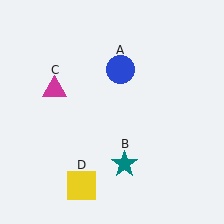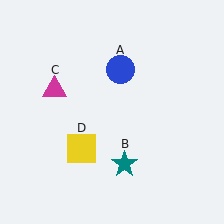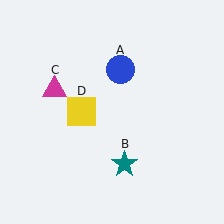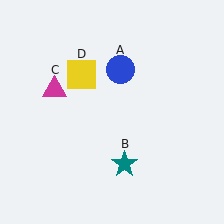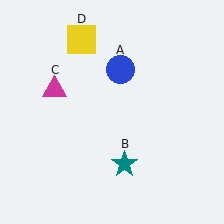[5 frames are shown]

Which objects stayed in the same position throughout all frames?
Blue circle (object A) and teal star (object B) and magenta triangle (object C) remained stationary.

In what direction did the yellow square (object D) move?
The yellow square (object D) moved up.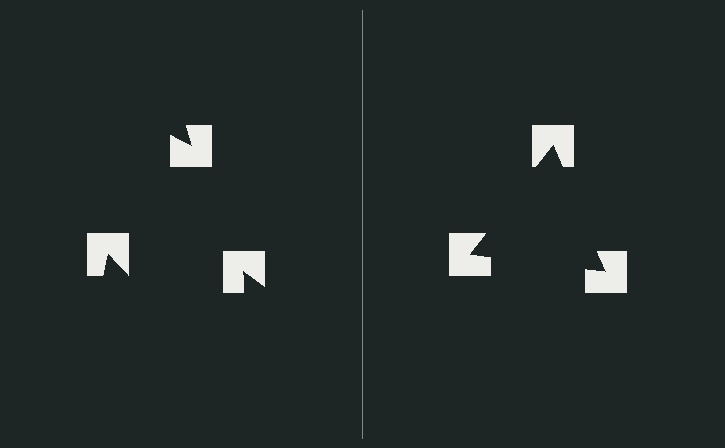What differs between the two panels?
The notched squares are positioned identically on both sides; only the wedge orientations differ. On the right they align to a triangle; on the left they are misaligned.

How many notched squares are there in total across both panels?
6 — 3 on each side.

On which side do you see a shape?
An illusory triangle appears on the right side. On the left side the wedge cuts are rotated, so no coherent shape forms.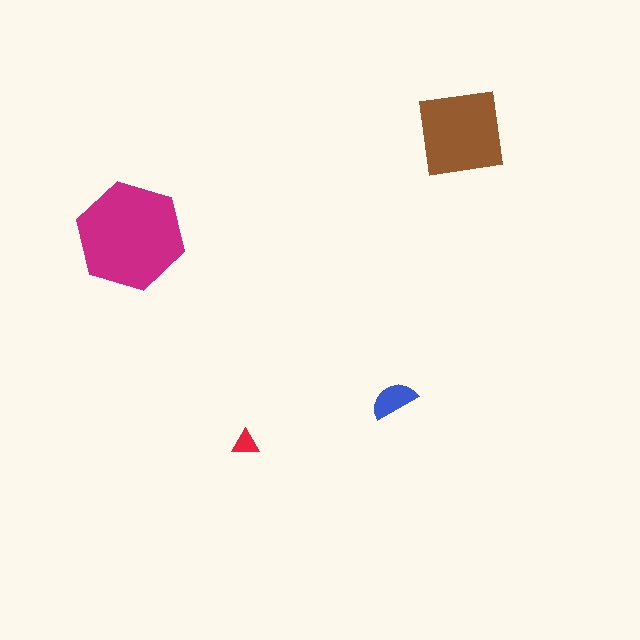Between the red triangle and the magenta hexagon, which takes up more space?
The magenta hexagon.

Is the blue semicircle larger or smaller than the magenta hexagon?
Smaller.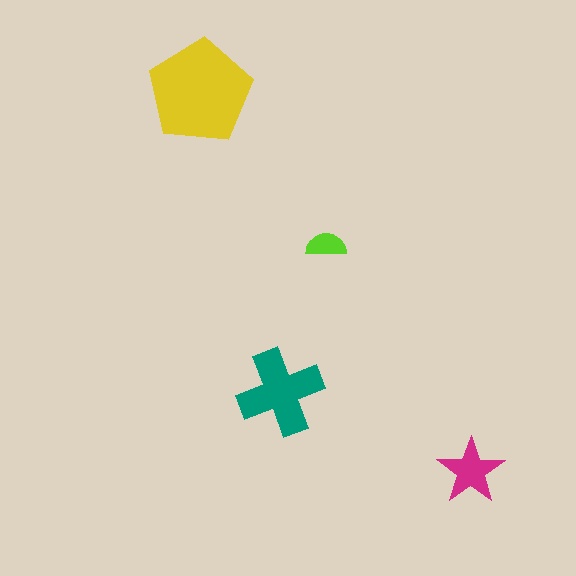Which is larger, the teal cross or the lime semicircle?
The teal cross.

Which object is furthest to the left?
The yellow pentagon is leftmost.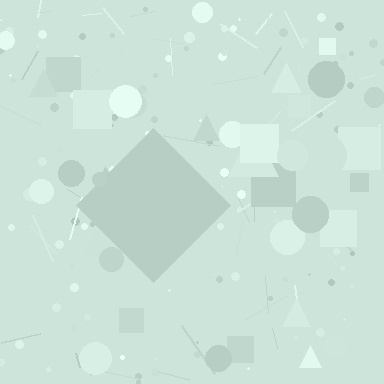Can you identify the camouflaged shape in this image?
The camouflaged shape is a diamond.